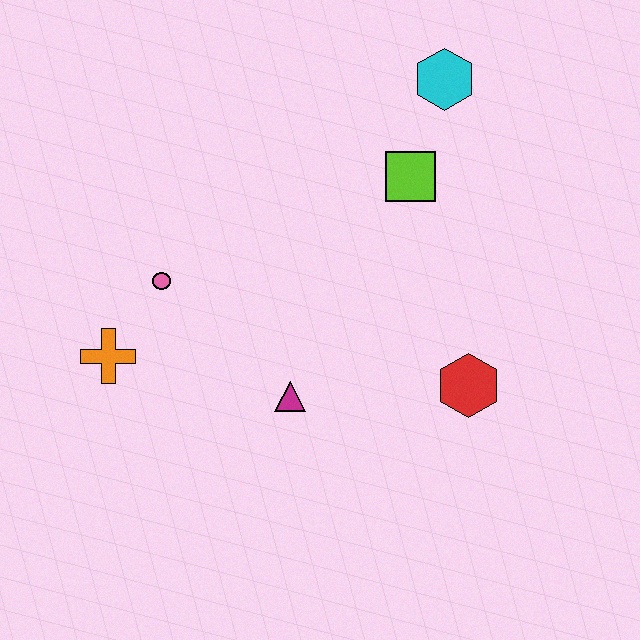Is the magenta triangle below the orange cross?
Yes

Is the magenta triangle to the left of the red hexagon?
Yes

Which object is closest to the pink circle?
The orange cross is closest to the pink circle.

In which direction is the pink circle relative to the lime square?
The pink circle is to the left of the lime square.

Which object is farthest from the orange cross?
The cyan hexagon is farthest from the orange cross.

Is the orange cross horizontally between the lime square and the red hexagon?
No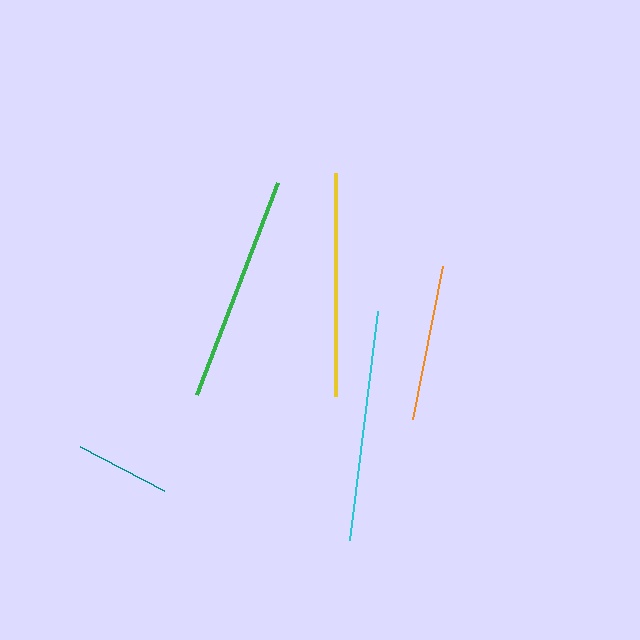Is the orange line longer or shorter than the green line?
The green line is longer than the orange line.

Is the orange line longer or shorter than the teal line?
The orange line is longer than the teal line.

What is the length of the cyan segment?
The cyan segment is approximately 230 pixels long.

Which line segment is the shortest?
The teal line is the shortest at approximately 95 pixels.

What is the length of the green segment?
The green segment is approximately 226 pixels long.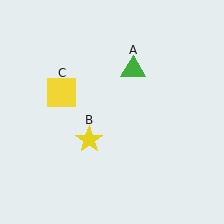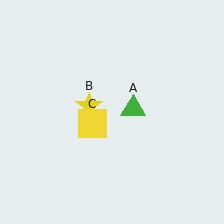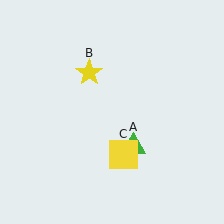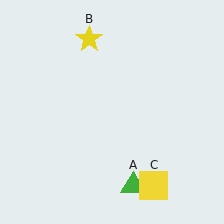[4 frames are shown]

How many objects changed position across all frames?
3 objects changed position: green triangle (object A), yellow star (object B), yellow square (object C).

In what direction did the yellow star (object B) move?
The yellow star (object B) moved up.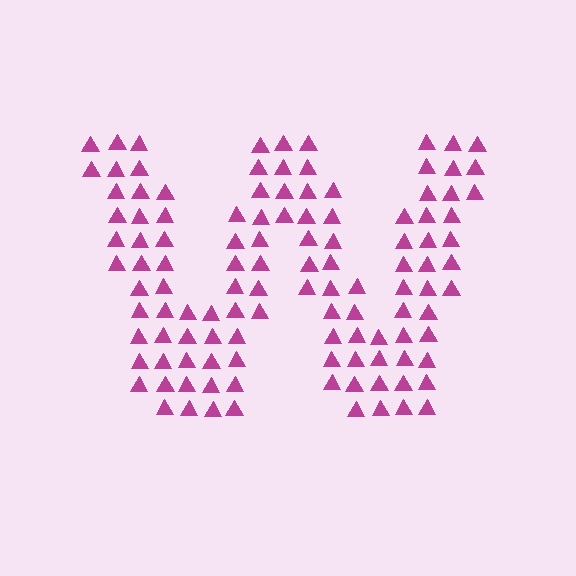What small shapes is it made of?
It is made of small triangles.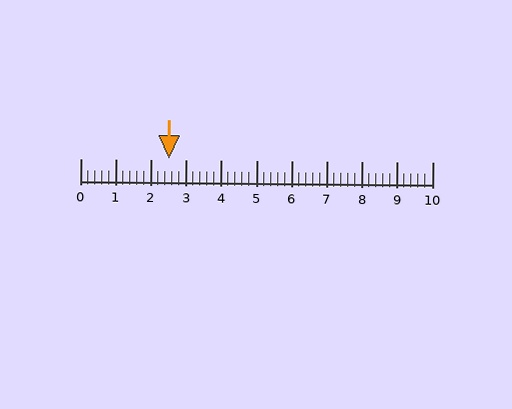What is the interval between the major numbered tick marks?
The major tick marks are spaced 1 units apart.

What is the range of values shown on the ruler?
The ruler shows values from 0 to 10.